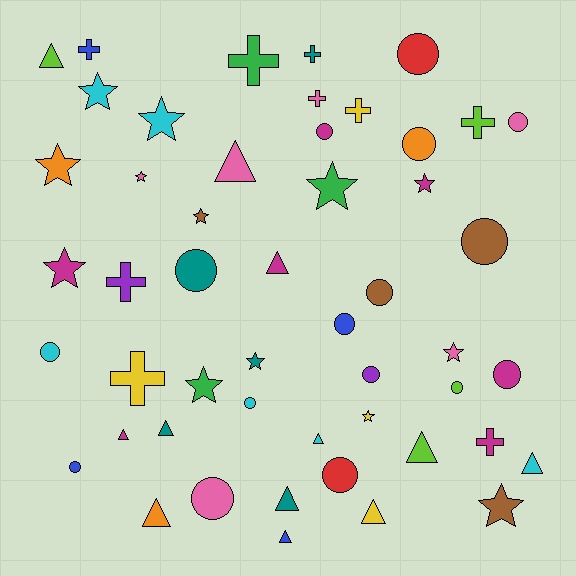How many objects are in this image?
There are 50 objects.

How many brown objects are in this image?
There are 4 brown objects.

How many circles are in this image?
There are 16 circles.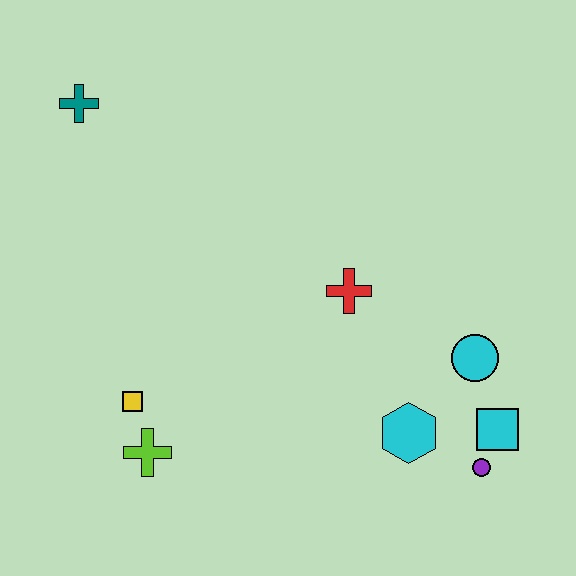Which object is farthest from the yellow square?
The cyan square is farthest from the yellow square.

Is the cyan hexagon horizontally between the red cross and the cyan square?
Yes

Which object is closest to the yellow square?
The lime cross is closest to the yellow square.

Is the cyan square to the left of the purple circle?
No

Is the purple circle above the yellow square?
No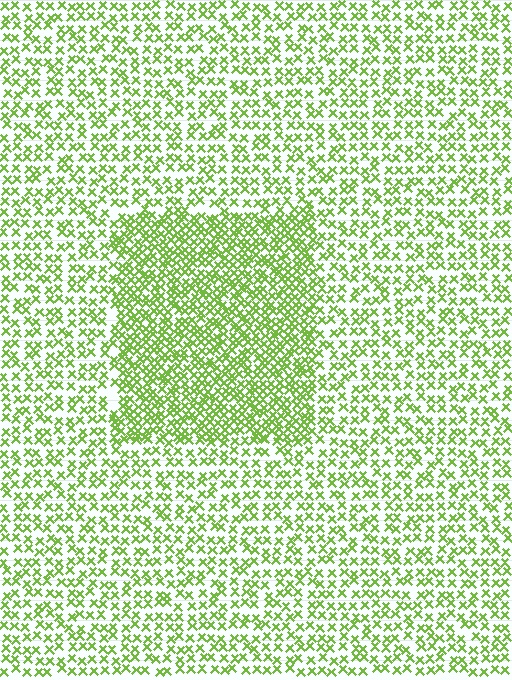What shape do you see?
I see a rectangle.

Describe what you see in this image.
The image contains small lime elements arranged at two different densities. A rectangle-shaped region is visible where the elements are more densely packed than the surrounding area.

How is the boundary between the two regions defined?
The boundary is defined by a change in element density (approximately 1.9x ratio). All elements are the same color, size, and shape.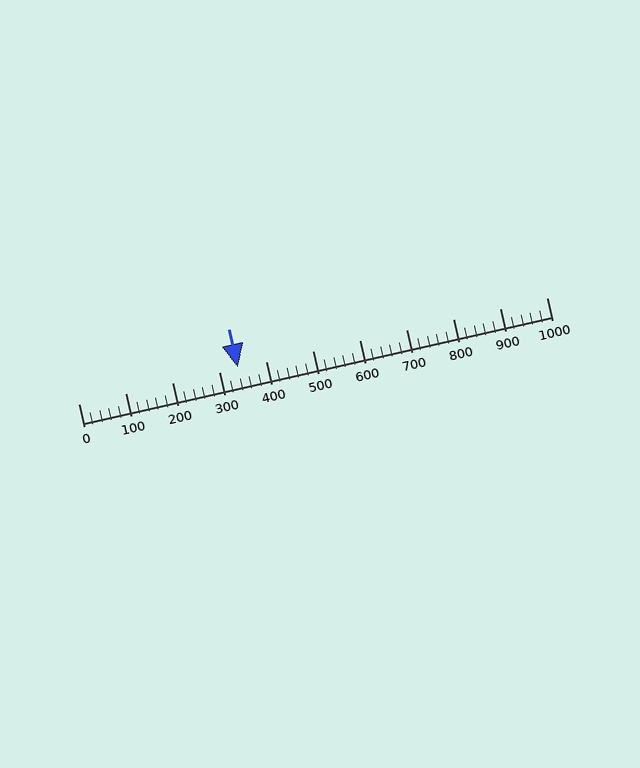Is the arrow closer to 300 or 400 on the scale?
The arrow is closer to 300.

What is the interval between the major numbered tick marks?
The major tick marks are spaced 100 units apart.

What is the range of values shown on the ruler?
The ruler shows values from 0 to 1000.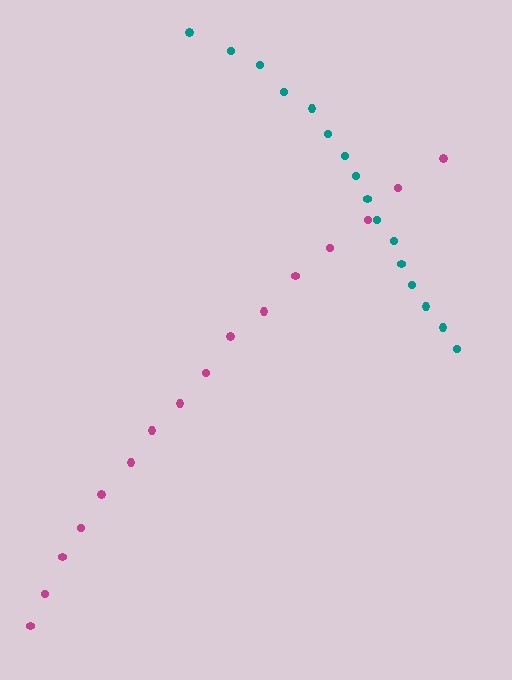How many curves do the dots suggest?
There are 2 distinct paths.